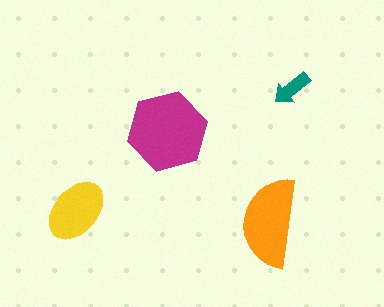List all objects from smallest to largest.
The teal arrow, the yellow ellipse, the orange semicircle, the magenta hexagon.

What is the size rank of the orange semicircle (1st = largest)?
2nd.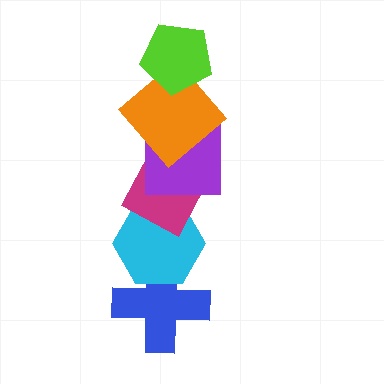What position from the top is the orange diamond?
The orange diamond is 2nd from the top.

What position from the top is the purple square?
The purple square is 3rd from the top.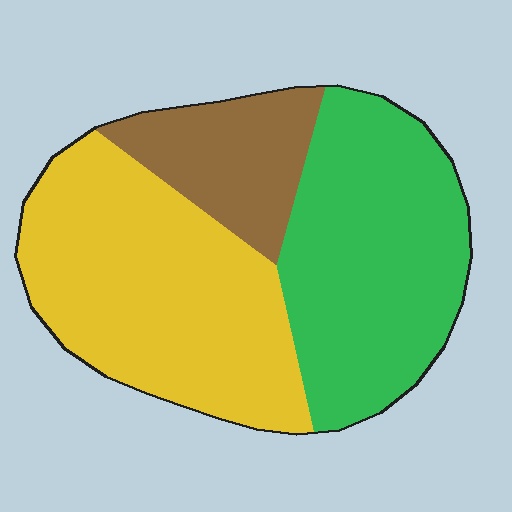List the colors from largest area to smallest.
From largest to smallest: yellow, green, brown.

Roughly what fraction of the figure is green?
Green covers about 40% of the figure.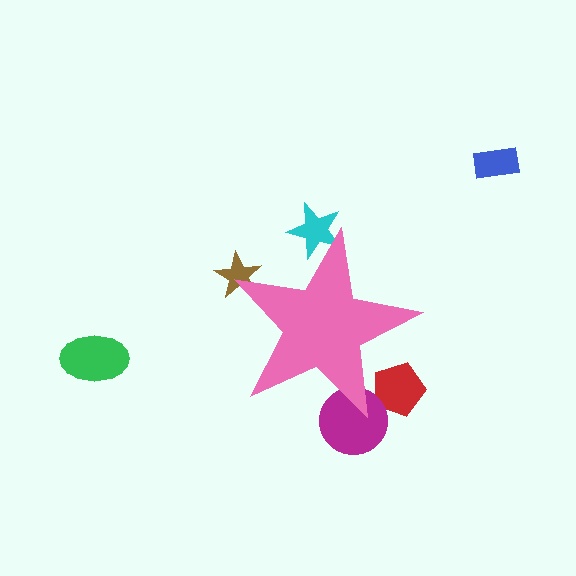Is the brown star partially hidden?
Yes, the brown star is partially hidden behind the pink star.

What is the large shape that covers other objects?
A pink star.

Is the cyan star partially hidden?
Yes, the cyan star is partially hidden behind the pink star.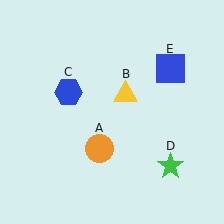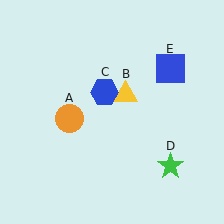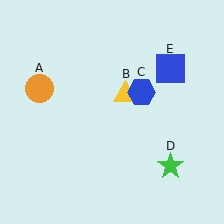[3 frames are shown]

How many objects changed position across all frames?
2 objects changed position: orange circle (object A), blue hexagon (object C).